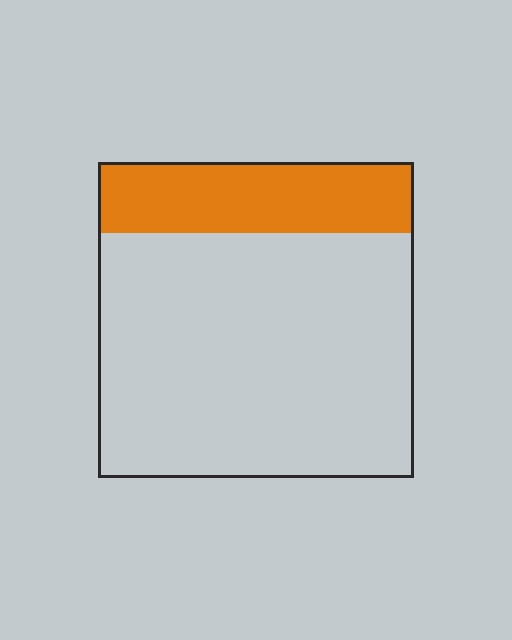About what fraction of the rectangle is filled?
About one fifth (1/5).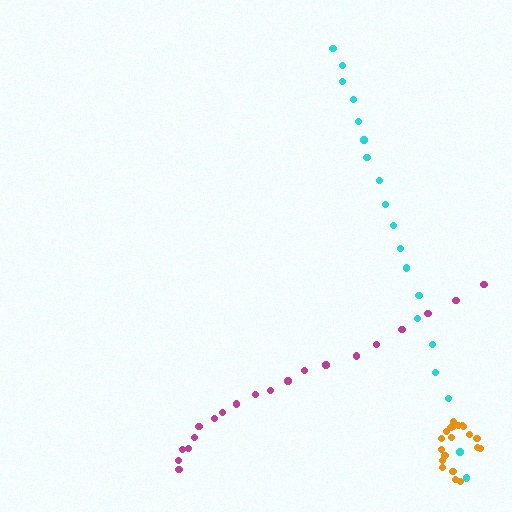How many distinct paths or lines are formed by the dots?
There are 3 distinct paths.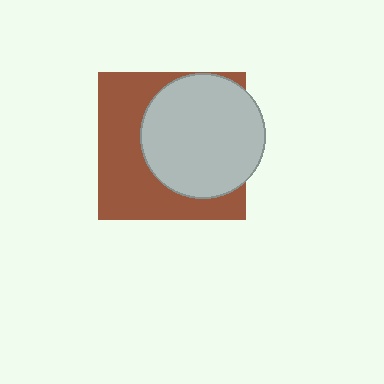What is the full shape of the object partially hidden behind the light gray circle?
The partially hidden object is a brown square.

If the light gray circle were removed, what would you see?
You would see the complete brown square.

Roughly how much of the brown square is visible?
About half of it is visible (roughly 49%).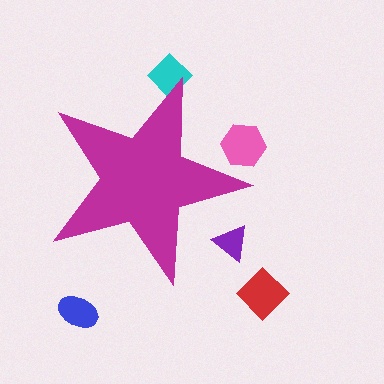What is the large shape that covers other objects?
A magenta star.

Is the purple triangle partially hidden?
Yes, the purple triangle is partially hidden behind the magenta star.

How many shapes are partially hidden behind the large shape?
3 shapes are partially hidden.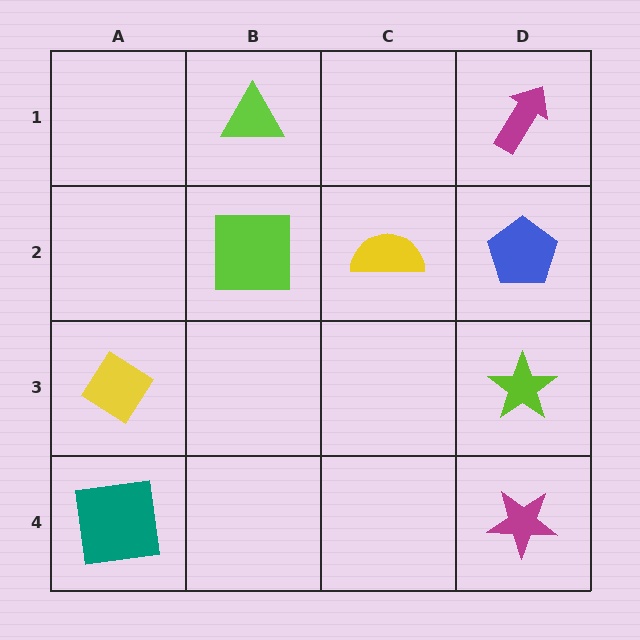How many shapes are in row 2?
3 shapes.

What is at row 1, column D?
A magenta arrow.